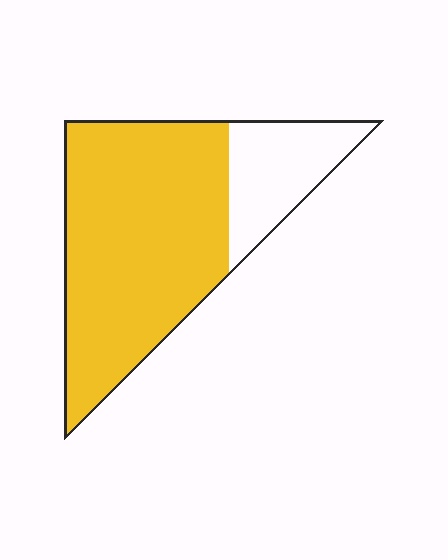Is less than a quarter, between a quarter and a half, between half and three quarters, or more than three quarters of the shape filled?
More than three quarters.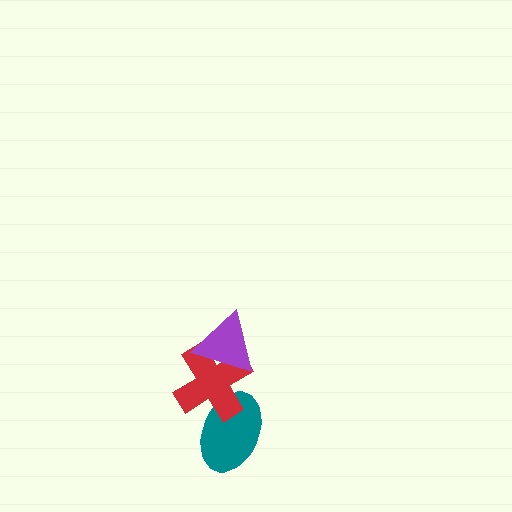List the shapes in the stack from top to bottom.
From top to bottom: the purple triangle, the red cross, the teal ellipse.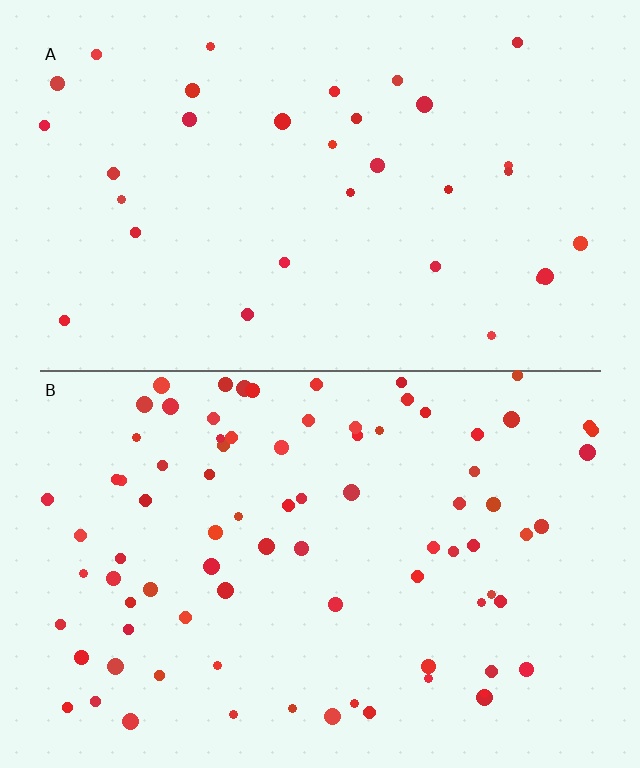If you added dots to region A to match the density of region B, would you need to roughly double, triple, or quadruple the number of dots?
Approximately triple.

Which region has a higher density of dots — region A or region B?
B (the bottom).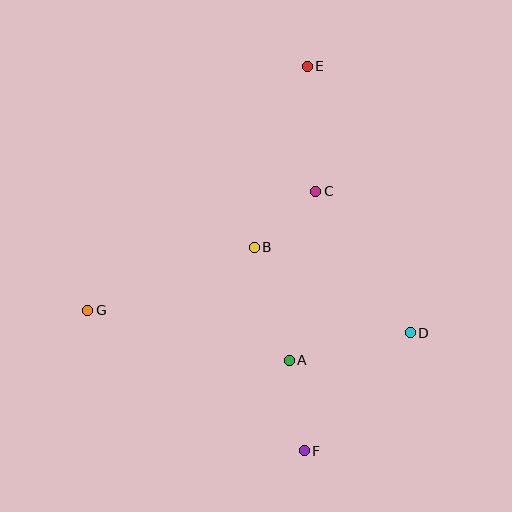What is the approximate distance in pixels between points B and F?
The distance between B and F is approximately 209 pixels.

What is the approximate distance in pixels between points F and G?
The distance between F and G is approximately 258 pixels.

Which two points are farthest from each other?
Points E and F are farthest from each other.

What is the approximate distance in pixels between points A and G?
The distance between A and G is approximately 208 pixels.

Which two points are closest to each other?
Points B and C are closest to each other.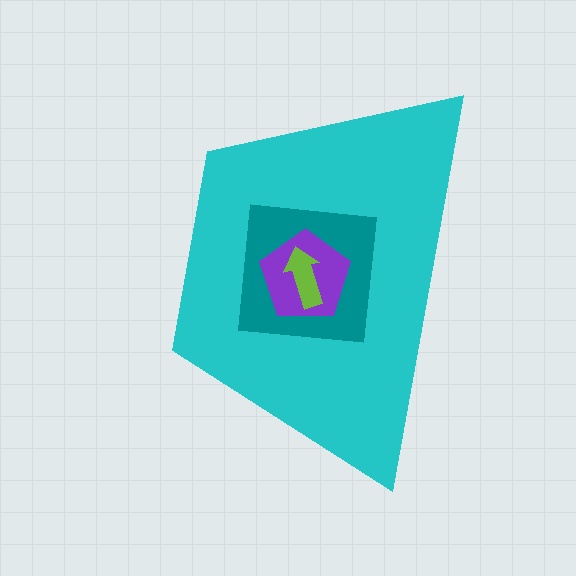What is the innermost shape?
The lime arrow.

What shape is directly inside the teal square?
The purple pentagon.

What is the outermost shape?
The cyan trapezoid.